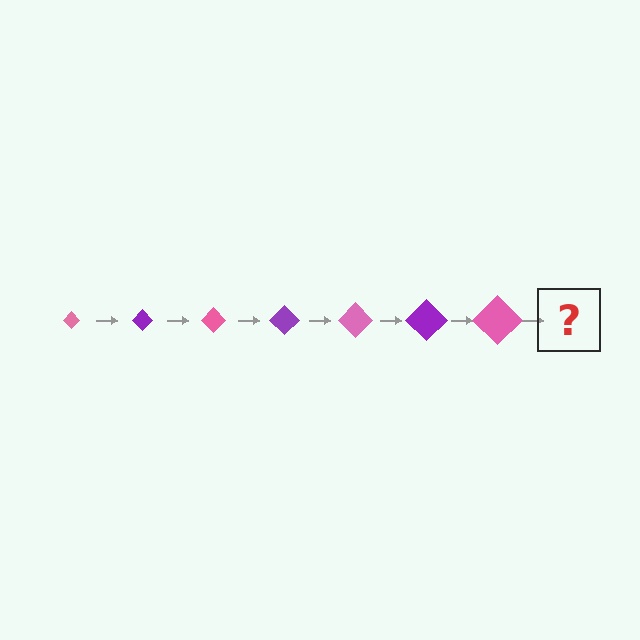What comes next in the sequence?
The next element should be a purple diamond, larger than the previous one.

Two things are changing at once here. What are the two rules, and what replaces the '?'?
The two rules are that the diamond grows larger each step and the color cycles through pink and purple. The '?' should be a purple diamond, larger than the previous one.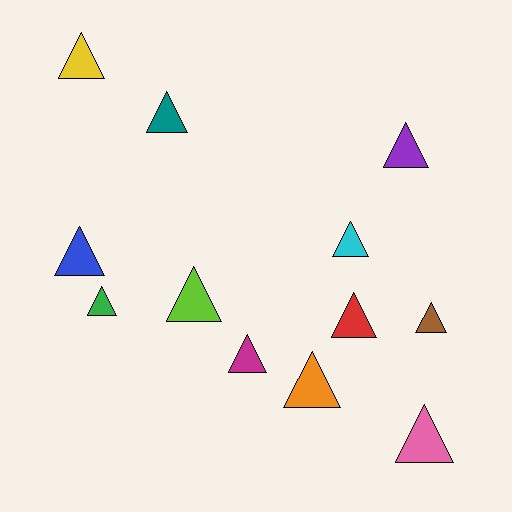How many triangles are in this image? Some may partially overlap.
There are 12 triangles.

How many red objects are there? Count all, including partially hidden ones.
There is 1 red object.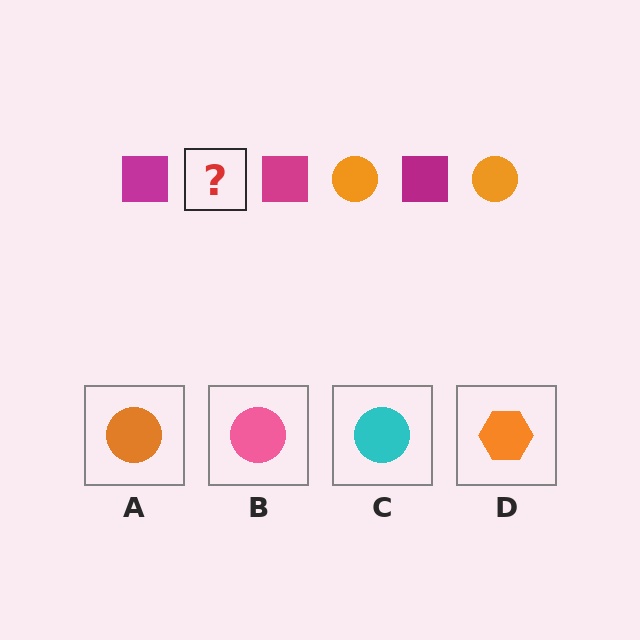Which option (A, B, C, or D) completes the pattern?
A.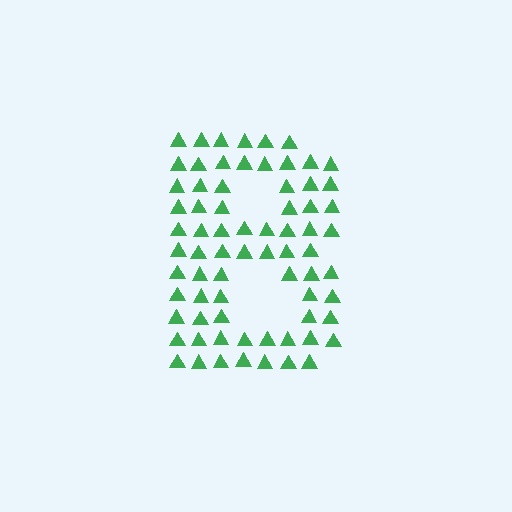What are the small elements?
The small elements are triangles.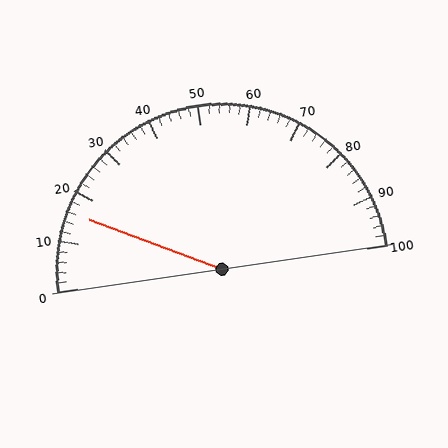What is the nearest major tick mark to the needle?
The nearest major tick mark is 20.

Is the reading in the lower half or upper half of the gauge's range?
The reading is in the lower half of the range (0 to 100).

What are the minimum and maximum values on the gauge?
The gauge ranges from 0 to 100.